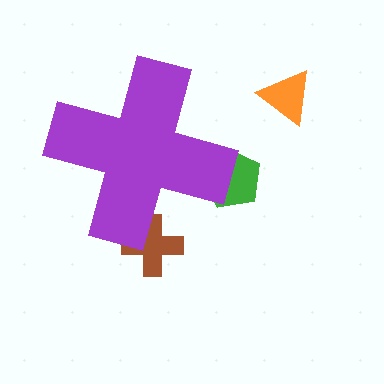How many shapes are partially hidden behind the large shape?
2 shapes are partially hidden.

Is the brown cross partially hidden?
Yes, the brown cross is partially hidden behind the purple cross.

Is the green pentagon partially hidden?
Yes, the green pentagon is partially hidden behind the purple cross.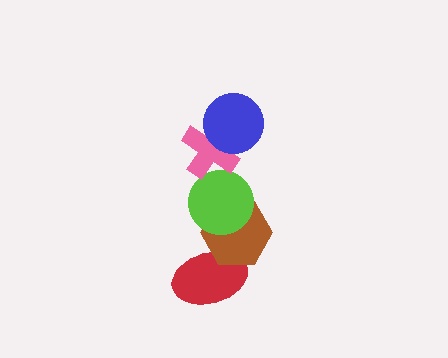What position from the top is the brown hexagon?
The brown hexagon is 4th from the top.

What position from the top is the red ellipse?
The red ellipse is 5th from the top.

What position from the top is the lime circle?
The lime circle is 3rd from the top.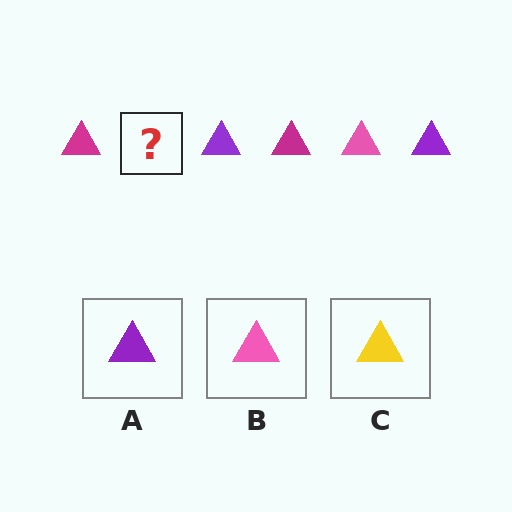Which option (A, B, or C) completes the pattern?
B.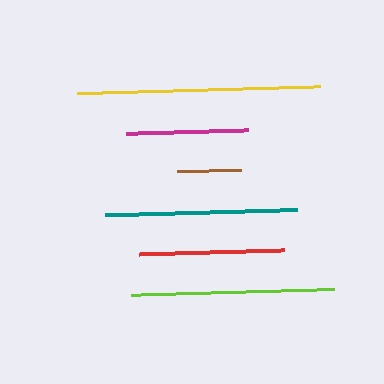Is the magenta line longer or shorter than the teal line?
The teal line is longer than the magenta line.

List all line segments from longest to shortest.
From longest to shortest: yellow, lime, teal, red, magenta, brown.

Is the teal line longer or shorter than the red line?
The teal line is longer than the red line.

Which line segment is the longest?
The yellow line is the longest at approximately 243 pixels.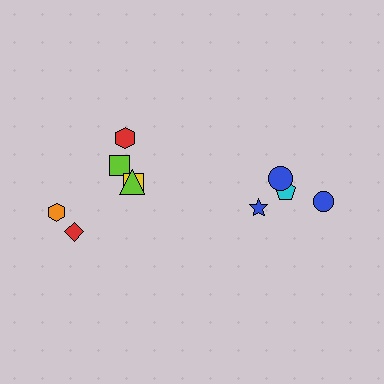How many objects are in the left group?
There are 6 objects.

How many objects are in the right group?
There are 4 objects.